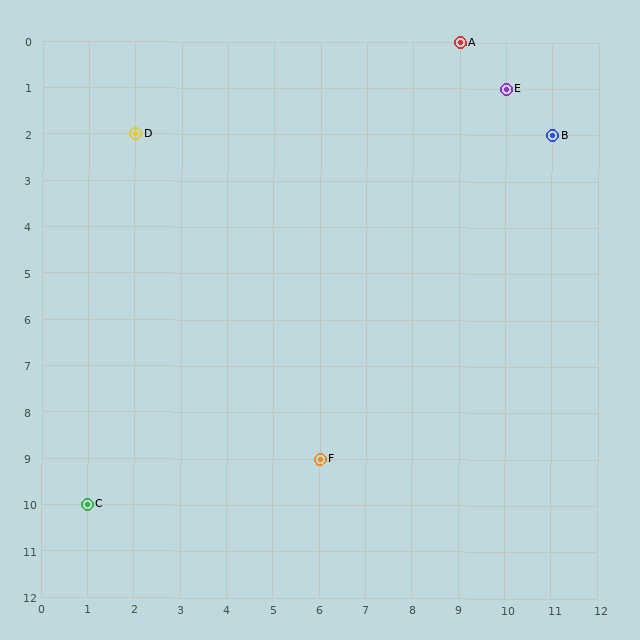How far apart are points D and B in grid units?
Points D and B are 9 columns apart.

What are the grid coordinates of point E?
Point E is at grid coordinates (10, 1).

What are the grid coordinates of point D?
Point D is at grid coordinates (2, 2).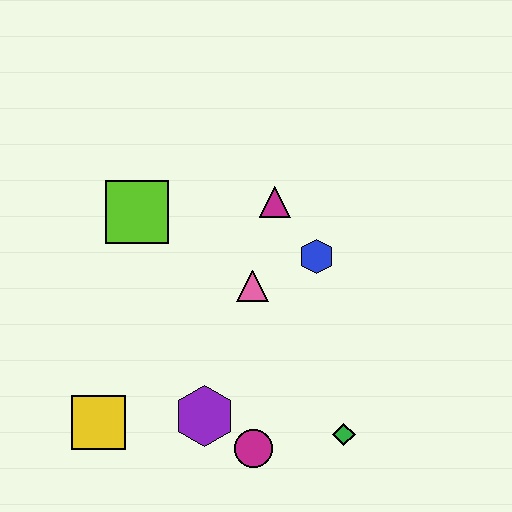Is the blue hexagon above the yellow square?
Yes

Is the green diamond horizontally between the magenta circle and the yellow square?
No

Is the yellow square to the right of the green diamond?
No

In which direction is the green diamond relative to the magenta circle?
The green diamond is to the right of the magenta circle.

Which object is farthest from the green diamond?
The lime square is farthest from the green diamond.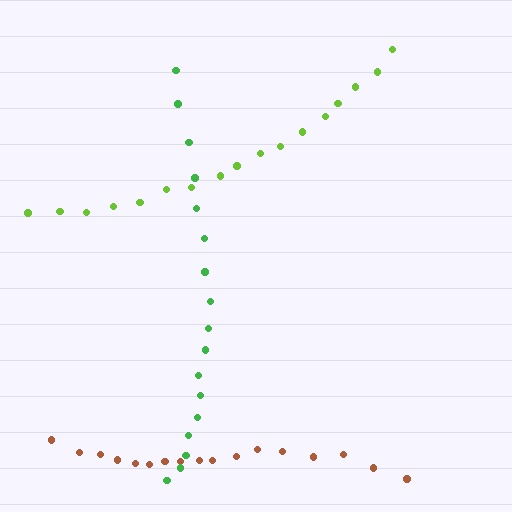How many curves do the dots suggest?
There are 3 distinct paths.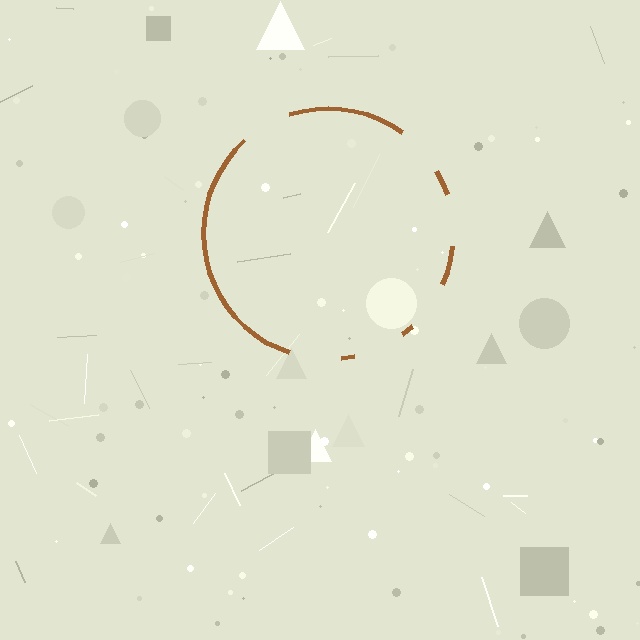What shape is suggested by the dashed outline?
The dashed outline suggests a circle.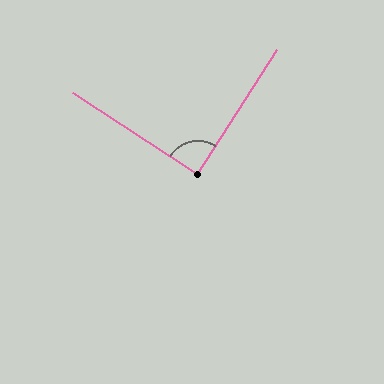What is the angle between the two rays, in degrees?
Approximately 90 degrees.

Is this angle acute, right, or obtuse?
It is approximately a right angle.